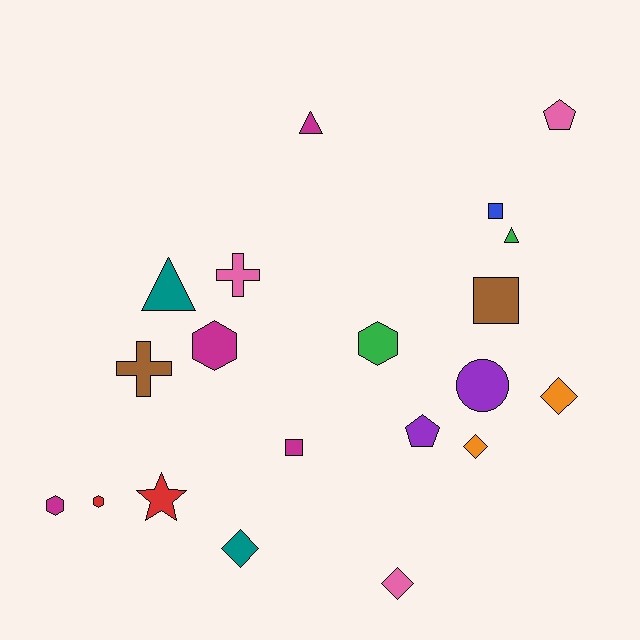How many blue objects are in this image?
There is 1 blue object.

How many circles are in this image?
There is 1 circle.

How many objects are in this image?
There are 20 objects.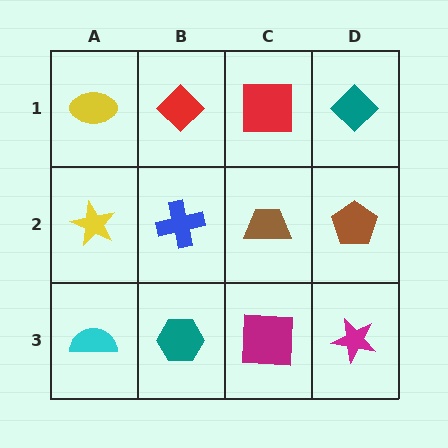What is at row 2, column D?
A brown pentagon.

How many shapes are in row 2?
4 shapes.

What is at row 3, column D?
A magenta star.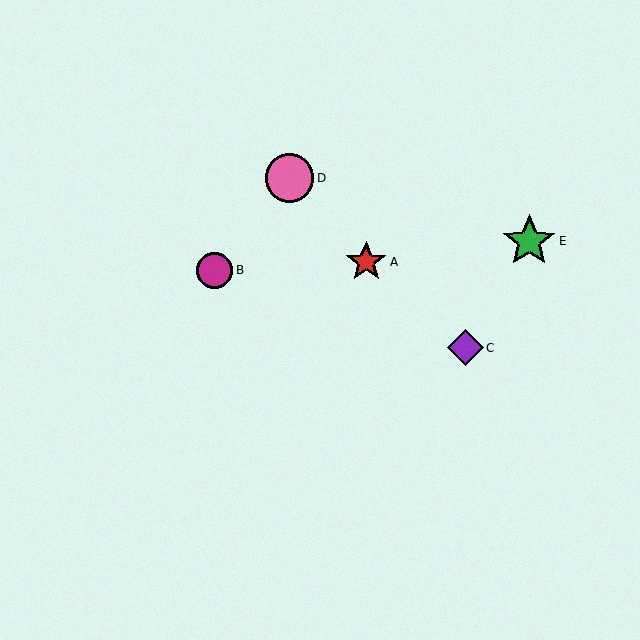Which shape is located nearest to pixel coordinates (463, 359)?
The purple diamond (labeled C) at (465, 348) is nearest to that location.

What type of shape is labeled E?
Shape E is a green star.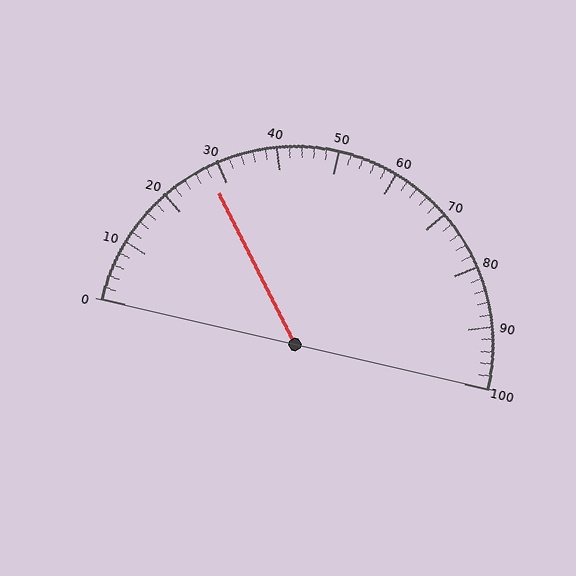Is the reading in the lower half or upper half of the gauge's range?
The reading is in the lower half of the range (0 to 100).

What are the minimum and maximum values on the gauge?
The gauge ranges from 0 to 100.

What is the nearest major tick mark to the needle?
The nearest major tick mark is 30.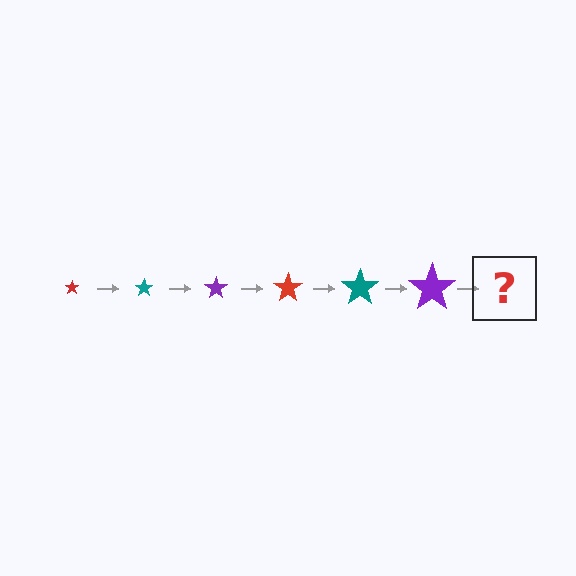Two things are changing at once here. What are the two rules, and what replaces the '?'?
The two rules are that the star grows larger each step and the color cycles through red, teal, and purple. The '?' should be a red star, larger than the previous one.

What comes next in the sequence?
The next element should be a red star, larger than the previous one.